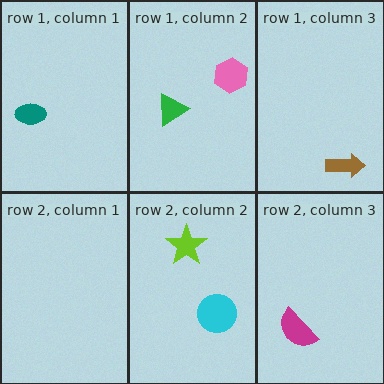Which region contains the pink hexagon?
The row 1, column 2 region.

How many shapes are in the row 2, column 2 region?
2.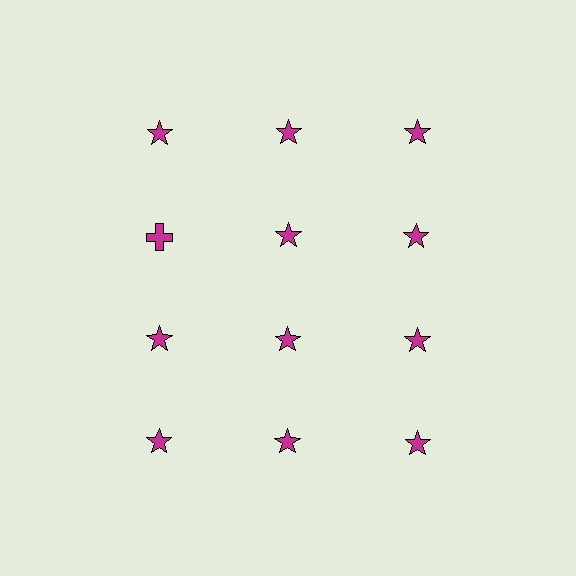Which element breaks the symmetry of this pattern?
The magenta cross in the second row, leftmost column breaks the symmetry. All other shapes are magenta stars.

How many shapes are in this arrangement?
There are 12 shapes arranged in a grid pattern.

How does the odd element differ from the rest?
It has a different shape: cross instead of star.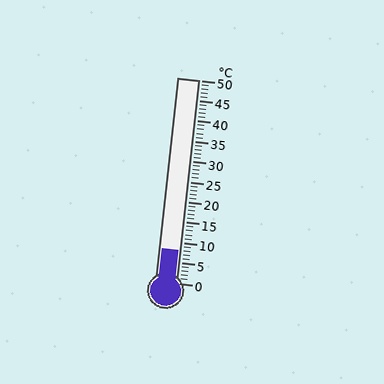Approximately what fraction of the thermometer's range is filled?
The thermometer is filled to approximately 15% of its range.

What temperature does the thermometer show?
The thermometer shows approximately 8°C.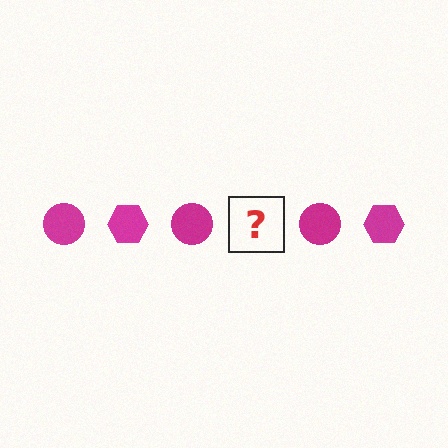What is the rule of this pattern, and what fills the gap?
The rule is that the pattern cycles through circle, hexagon shapes in magenta. The gap should be filled with a magenta hexagon.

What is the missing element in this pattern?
The missing element is a magenta hexagon.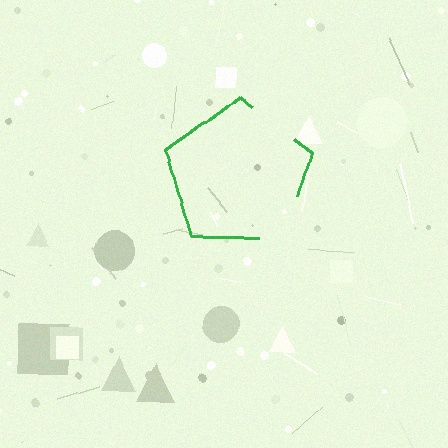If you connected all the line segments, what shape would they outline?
They would outline a pentagon.